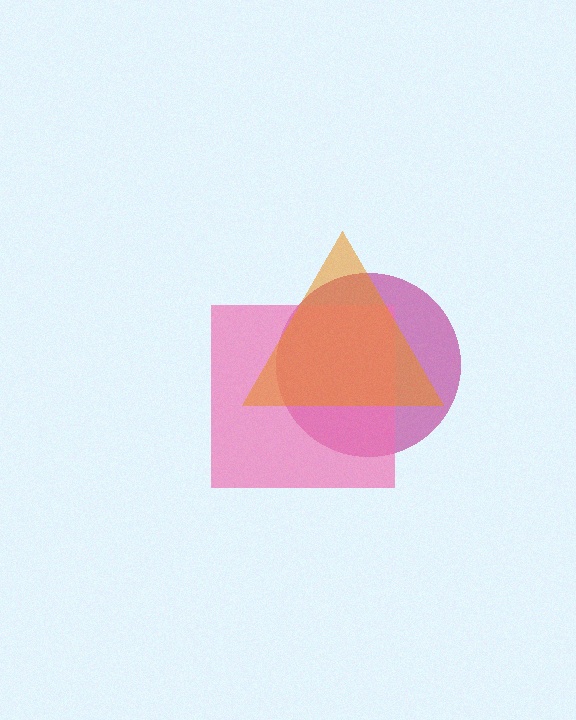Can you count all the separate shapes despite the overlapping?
Yes, there are 3 separate shapes.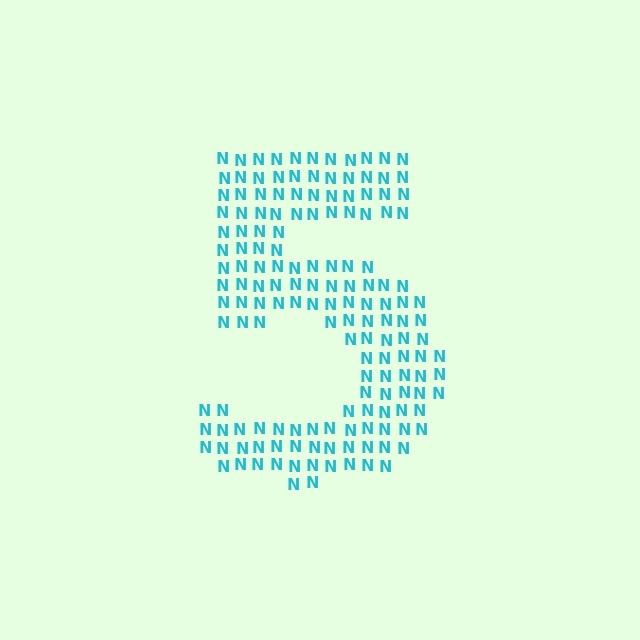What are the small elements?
The small elements are letter N's.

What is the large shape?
The large shape is the digit 5.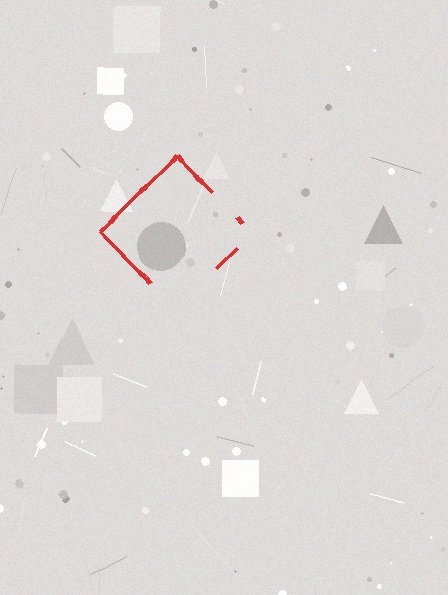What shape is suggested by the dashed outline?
The dashed outline suggests a diamond.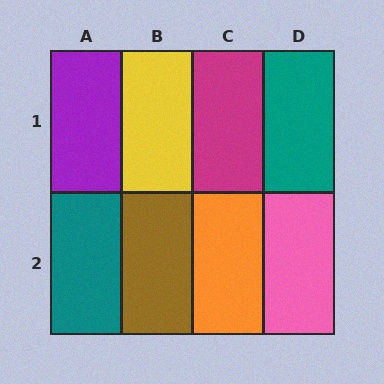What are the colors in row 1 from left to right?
Purple, yellow, magenta, teal.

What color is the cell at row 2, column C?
Orange.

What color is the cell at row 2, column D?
Pink.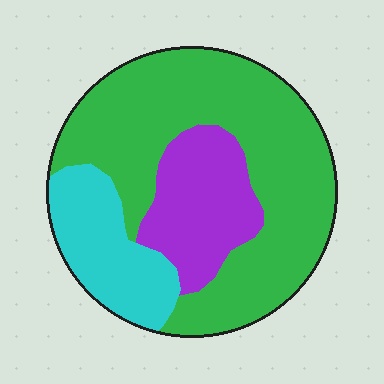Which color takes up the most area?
Green, at roughly 60%.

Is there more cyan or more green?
Green.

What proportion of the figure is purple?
Purple takes up about one fifth (1/5) of the figure.